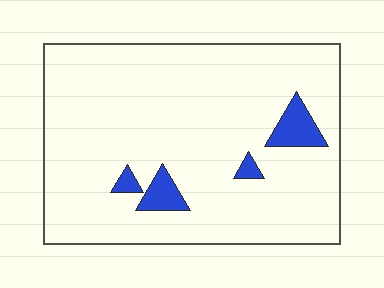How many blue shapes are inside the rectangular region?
4.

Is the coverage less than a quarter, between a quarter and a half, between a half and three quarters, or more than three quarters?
Less than a quarter.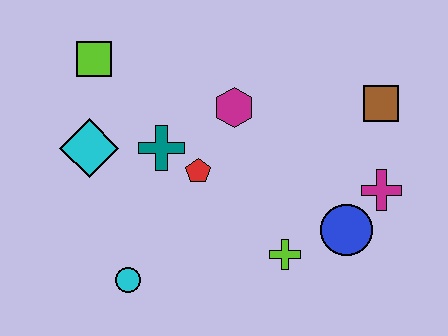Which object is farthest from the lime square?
The magenta cross is farthest from the lime square.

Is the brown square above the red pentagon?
Yes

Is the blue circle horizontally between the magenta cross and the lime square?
Yes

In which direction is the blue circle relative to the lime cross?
The blue circle is to the right of the lime cross.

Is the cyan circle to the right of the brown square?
No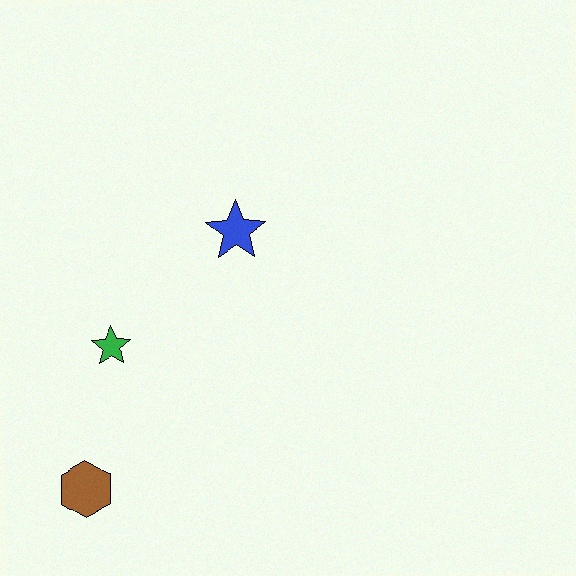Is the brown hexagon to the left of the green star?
Yes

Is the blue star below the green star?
No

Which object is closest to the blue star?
The green star is closest to the blue star.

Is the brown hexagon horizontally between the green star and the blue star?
No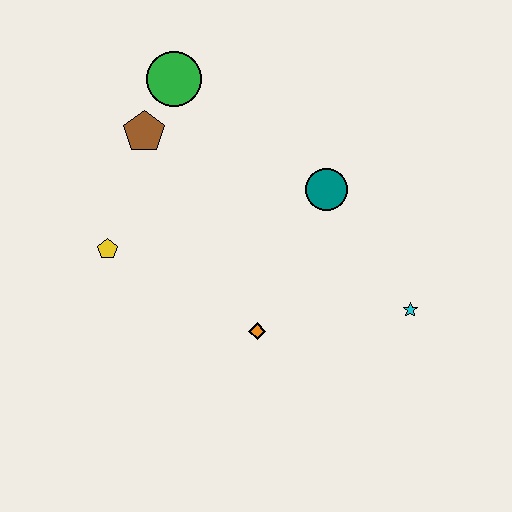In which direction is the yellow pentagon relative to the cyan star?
The yellow pentagon is to the left of the cyan star.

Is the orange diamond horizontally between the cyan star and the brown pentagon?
Yes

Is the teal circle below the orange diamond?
No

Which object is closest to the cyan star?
The teal circle is closest to the cyan star.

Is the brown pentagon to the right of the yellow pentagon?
Yes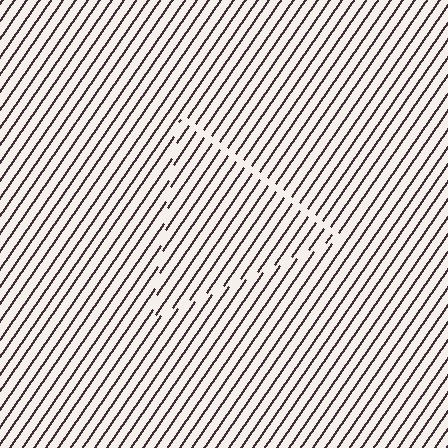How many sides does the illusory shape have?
3 sides — the line-ends trace a triangle.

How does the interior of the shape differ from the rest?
The interior of the shape contains the same grating, shifted by half a period — the contour is defined by the phase discontinuity where line-ends from the inner and outer gratings abut.